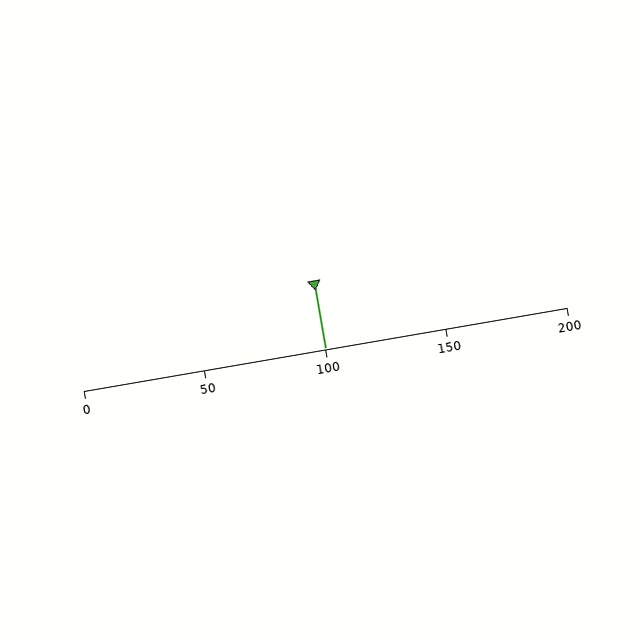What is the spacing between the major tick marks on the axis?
The major ticks are spaced 50 apart.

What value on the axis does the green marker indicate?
The marker indicates approximately 100.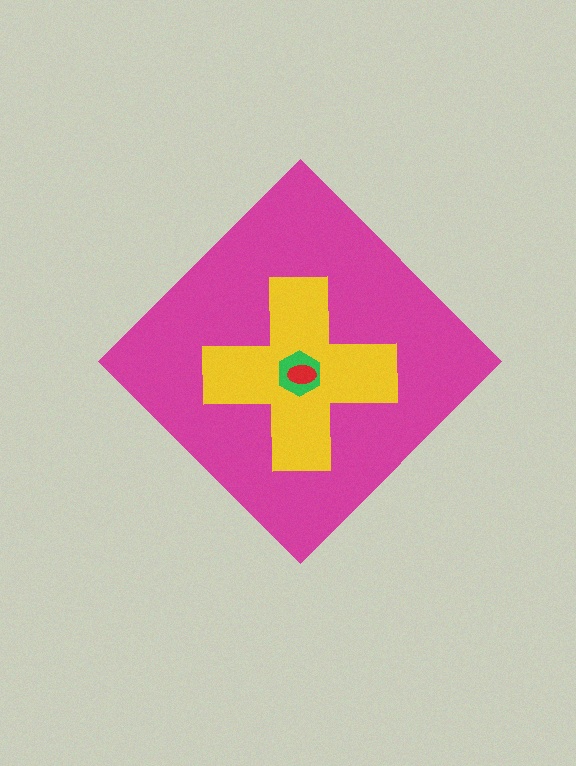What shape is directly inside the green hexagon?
The red ellipse.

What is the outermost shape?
The magenta diamond.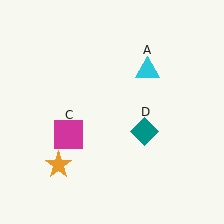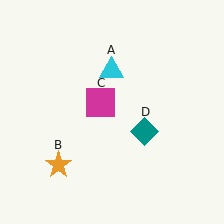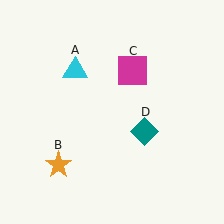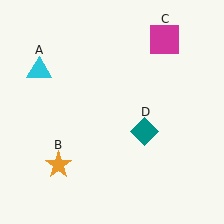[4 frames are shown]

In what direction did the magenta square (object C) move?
The magenta square (object C) moved up and to the right.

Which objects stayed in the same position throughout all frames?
Orange star (object B) and teal diamond (object D) remained stationary.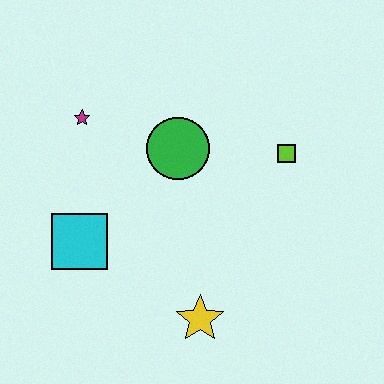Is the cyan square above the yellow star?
Yes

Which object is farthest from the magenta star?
The yellow star is farthest from the magenta star.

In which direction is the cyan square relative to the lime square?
The cyan square is to the left of the lime square.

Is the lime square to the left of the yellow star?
No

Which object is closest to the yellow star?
The cyan square is closest to the yellow star.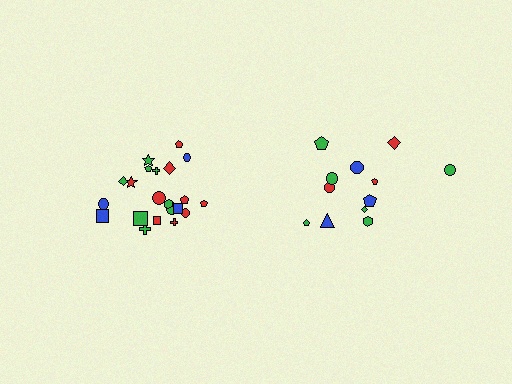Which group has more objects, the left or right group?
The left group.